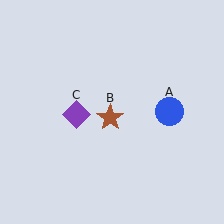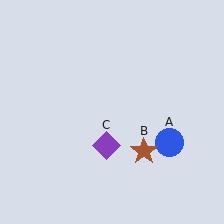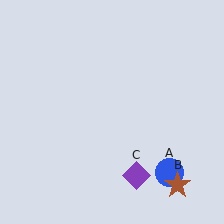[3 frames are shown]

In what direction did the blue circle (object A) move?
The blue circle (object A) moved down.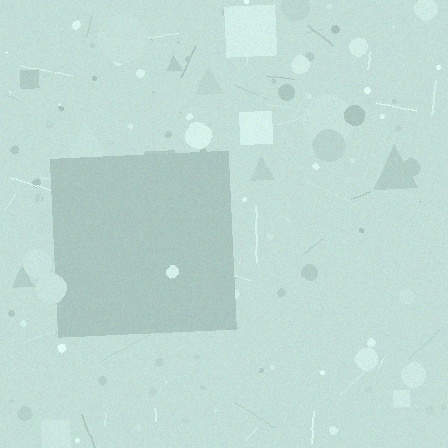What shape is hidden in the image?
A square is hidden in the image.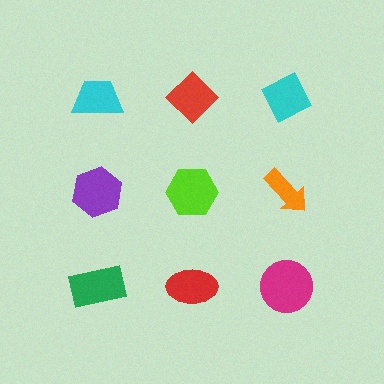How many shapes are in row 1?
3 shapes.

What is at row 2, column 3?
An orange arrow.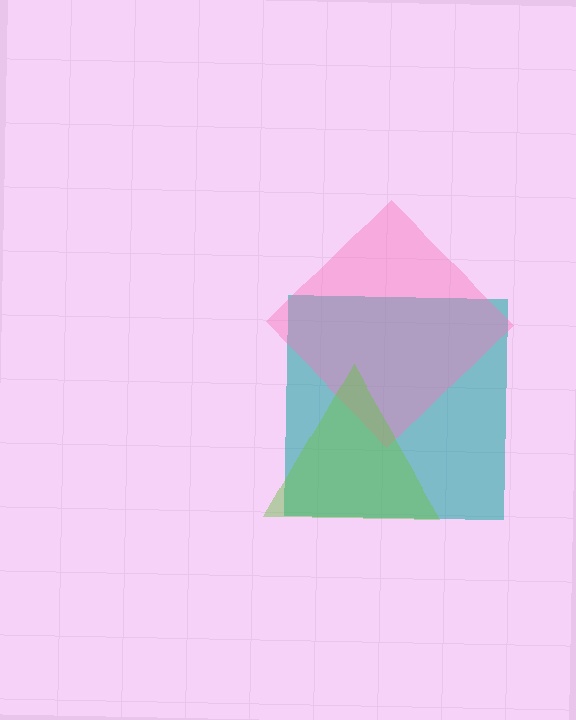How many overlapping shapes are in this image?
There are 3 overlapping shapes in the image.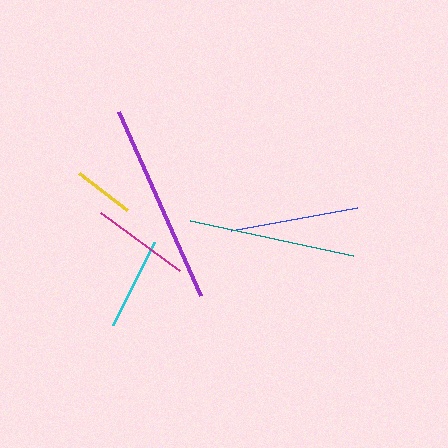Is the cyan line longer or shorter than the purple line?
The purple line is longer than the cyan line.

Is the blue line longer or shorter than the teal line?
The teal line is longer than the blue line.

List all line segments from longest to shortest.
From longest to shortest: purple, teal, blue, magenta, cyan, yellow.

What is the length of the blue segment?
The blue segment is approximately 128 pixels long.